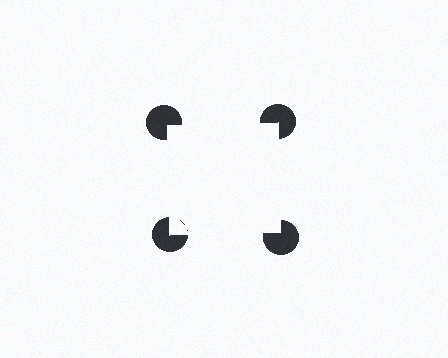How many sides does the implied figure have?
4 sides.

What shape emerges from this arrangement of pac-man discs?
An illusory square — its edges are inferred from the aligned wedge cuts in the pac-man discs, not physically drawn.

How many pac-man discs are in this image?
There are 4 — one at each vertex of the illusory square.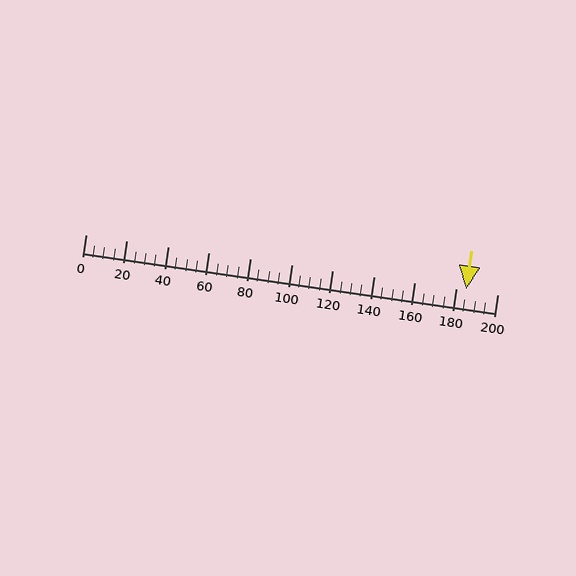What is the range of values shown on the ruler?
The ruler shows values from 0 to 200.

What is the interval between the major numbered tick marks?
The major tick marks are spaced 20 units apart.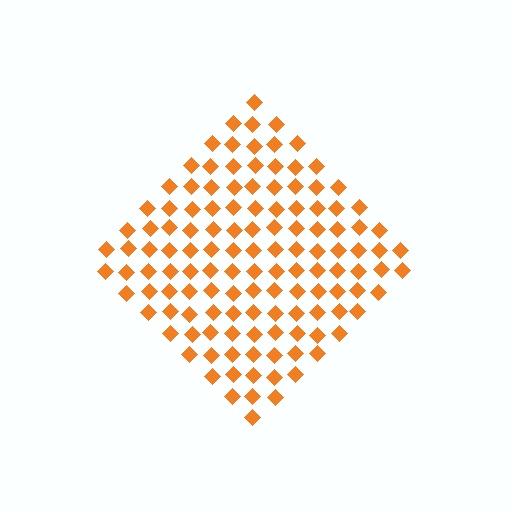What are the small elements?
The small elements are diamonds.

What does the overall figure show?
The overall figure shows a diamond.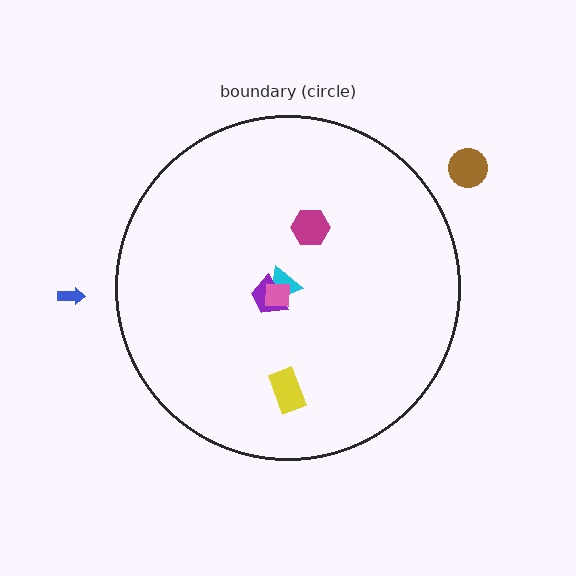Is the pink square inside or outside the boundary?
Inside.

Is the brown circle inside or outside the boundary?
Outside.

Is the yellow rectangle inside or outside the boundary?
Inside.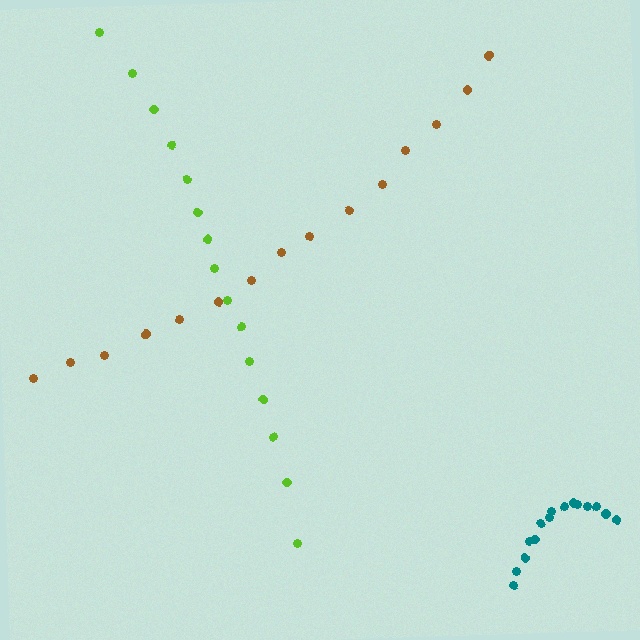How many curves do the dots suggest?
There are 3 distinct paths.